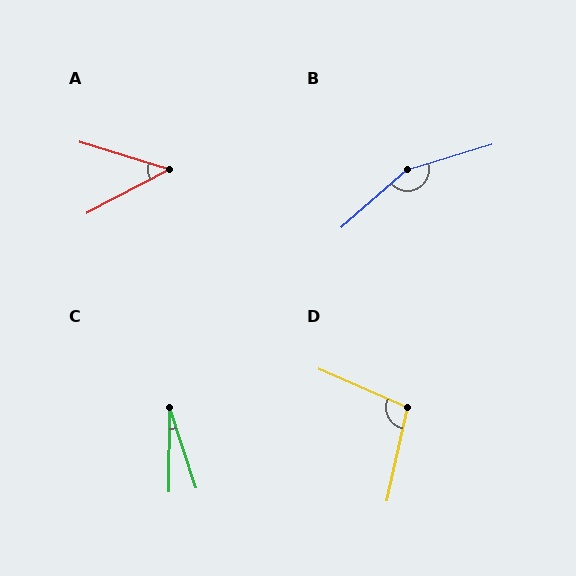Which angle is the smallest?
C, at approximately 19 degrees.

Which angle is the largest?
B, at approximately 156 degrees.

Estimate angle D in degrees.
Approximately 101 degrees.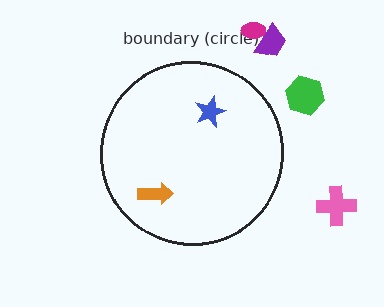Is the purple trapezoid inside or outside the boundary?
Outside.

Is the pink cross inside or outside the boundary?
Outside.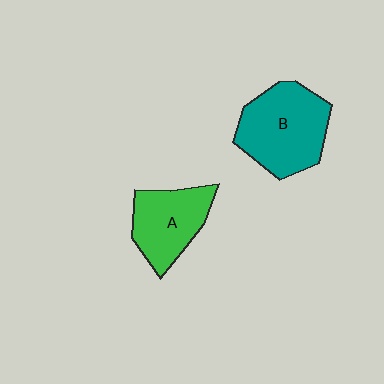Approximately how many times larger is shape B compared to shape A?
Approximately 1.3 times.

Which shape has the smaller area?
Shape A (green).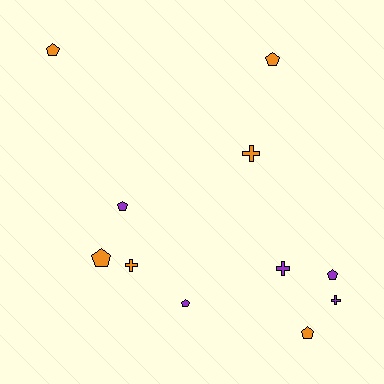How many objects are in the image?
There are 11 objects.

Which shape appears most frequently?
Pentagon, with 7 objects.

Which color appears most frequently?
Orange, with 6 objects.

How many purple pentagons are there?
There are 3 purple pentagons.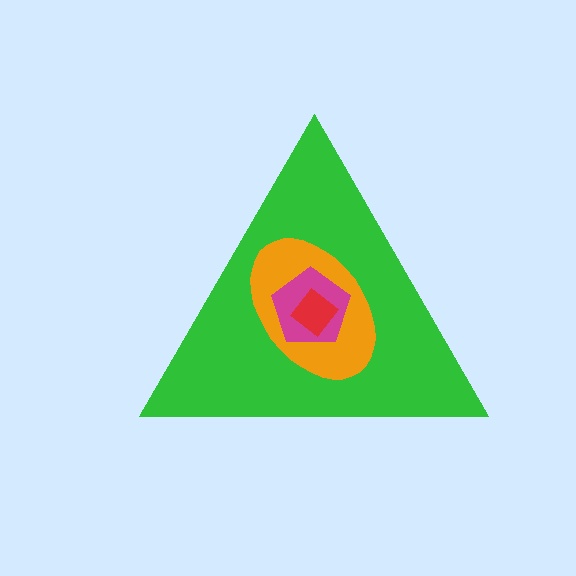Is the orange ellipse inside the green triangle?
Yes.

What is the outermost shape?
The green triangle.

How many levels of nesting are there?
4.